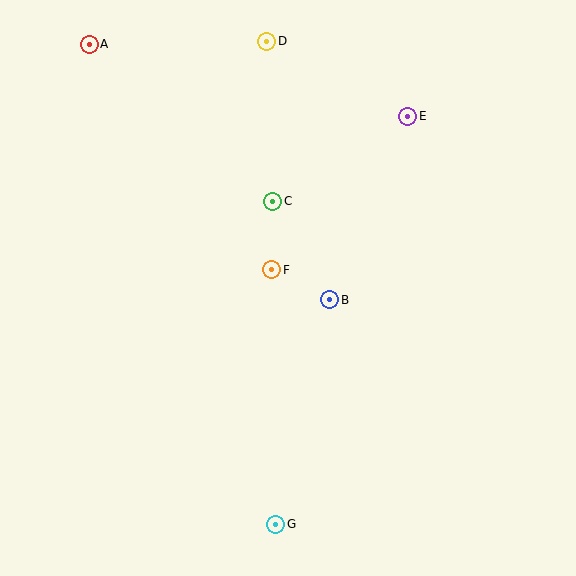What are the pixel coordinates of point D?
Point D is at (267, 41).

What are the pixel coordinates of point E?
Point E is at (408, 116).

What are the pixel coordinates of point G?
Point G is at (276, 524).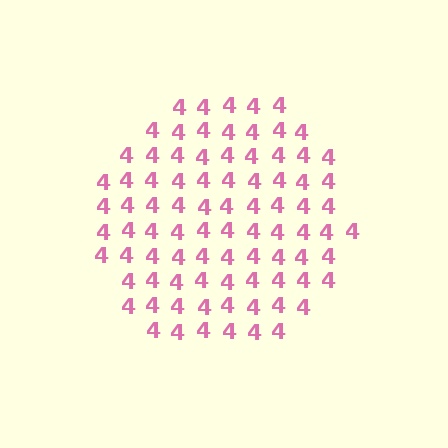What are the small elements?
The small elements are digit 4's.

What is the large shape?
The large shape is a circle.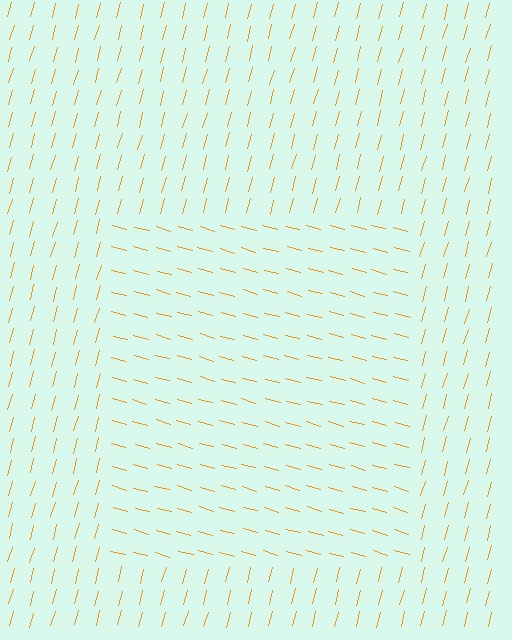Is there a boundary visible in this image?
Yes, there is a texture boundary formed by a change in line orientation.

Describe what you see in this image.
The image is filled with small orange line segments. A rectangle region in the image has lines oriented differently from the surrounding lines, creating a visible texture boundary.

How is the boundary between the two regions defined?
The boundary is defined purely by a change in line orientation (approximately 90 degrees difference). All lines are the same color and thickness.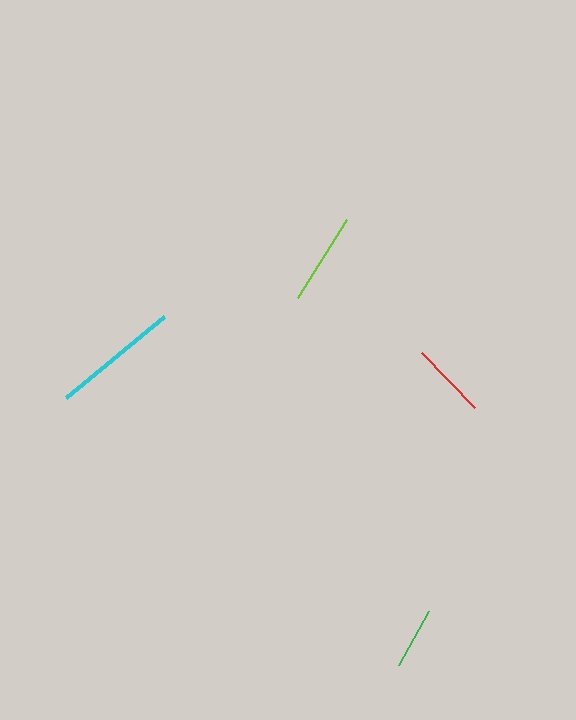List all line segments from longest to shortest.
From longest to shortest: cyan, lime, red, green.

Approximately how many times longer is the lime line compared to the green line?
The lime line is approximately 1.5 times the length of the green line.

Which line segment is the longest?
The cyan line is the longest at approximately 127 pixels.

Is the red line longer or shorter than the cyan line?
The cyan line is longer than the red line.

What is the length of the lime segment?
The lime segment is approximately 92 pixels long.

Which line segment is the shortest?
The green line is the shortest at approximately 61 pixels.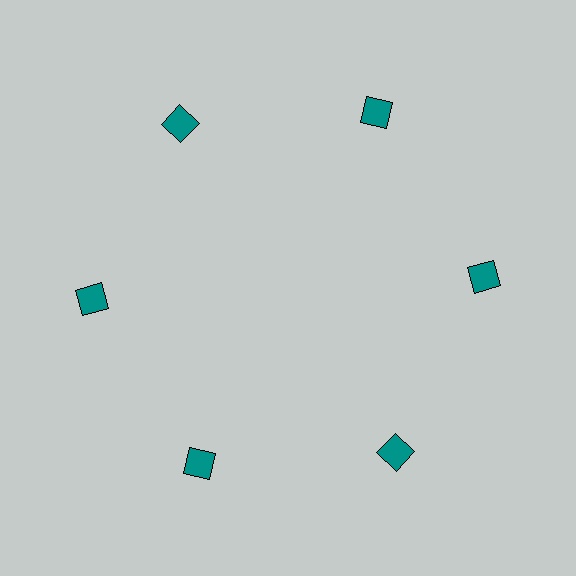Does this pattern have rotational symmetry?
Yes, this pattern has 6-fold rotational symmetry. It looks the same after rotating 60 degrees around the center.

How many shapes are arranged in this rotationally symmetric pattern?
There are 6 shapes, arranged in 6 groups of 1.